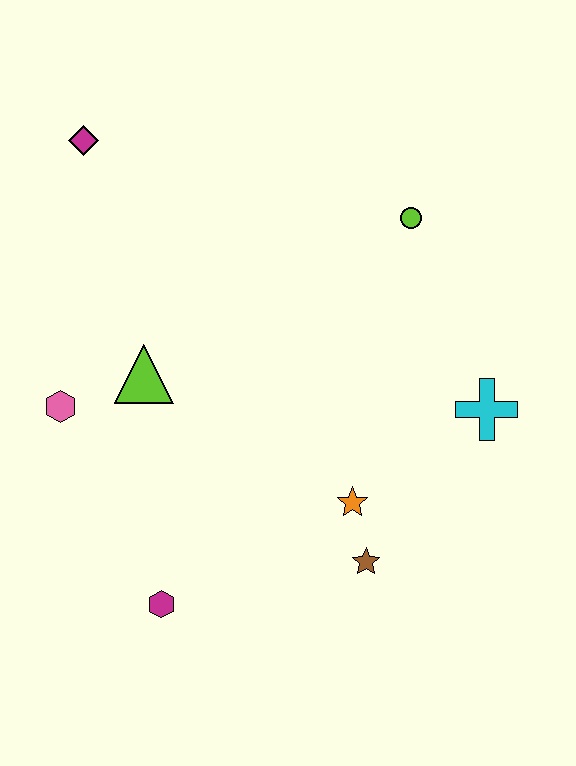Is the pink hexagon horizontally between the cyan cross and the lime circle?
No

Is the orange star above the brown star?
Yes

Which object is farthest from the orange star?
The magenta diamond is farthest from the orange star.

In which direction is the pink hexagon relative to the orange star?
The pink hexagon is to the left of the orange star.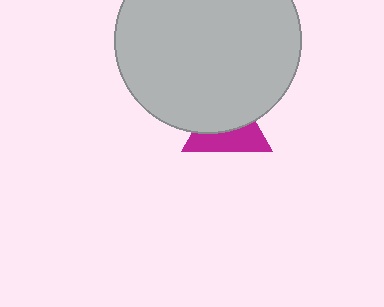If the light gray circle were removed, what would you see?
You would see the complete magenta triangle.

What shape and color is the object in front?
The object in front is a light gray circle.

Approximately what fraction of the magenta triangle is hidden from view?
Roughly 54% of the magenta triangle is hidden behind the light gray circle.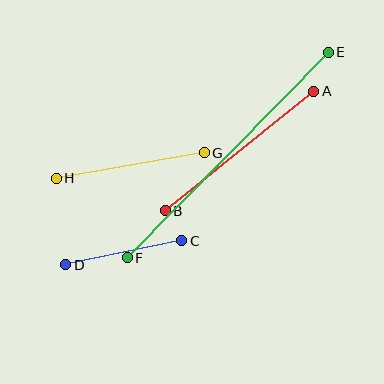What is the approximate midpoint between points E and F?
The midpoint is at approximately (228, 155) pixels.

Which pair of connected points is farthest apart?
Points E and F are farthest apart.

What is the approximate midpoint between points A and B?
The midpoint is at approximately (240, 151) pixels.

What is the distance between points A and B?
The distance is approximately 190 pixels.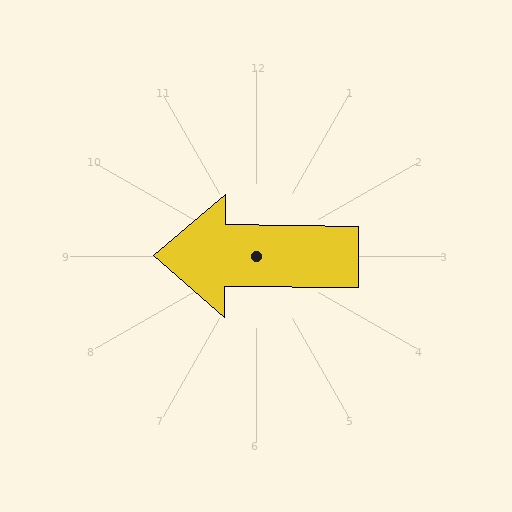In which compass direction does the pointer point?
West.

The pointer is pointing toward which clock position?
Roughly 9 o'clock.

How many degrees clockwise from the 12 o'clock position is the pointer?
Approximately 270 degrees.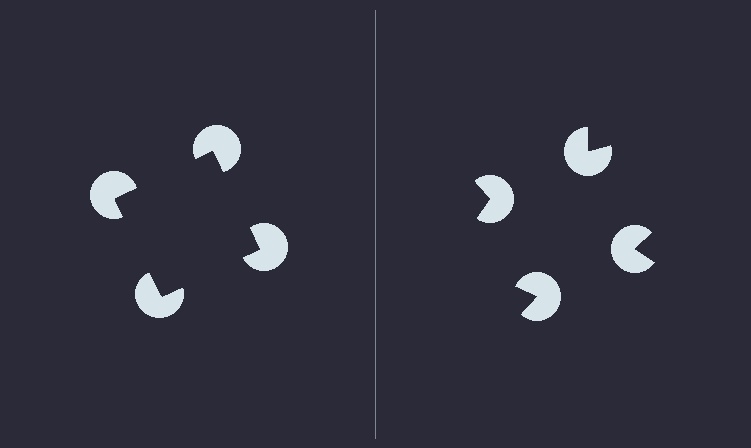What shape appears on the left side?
An illusory square.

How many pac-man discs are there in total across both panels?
8 — 4 on each side.